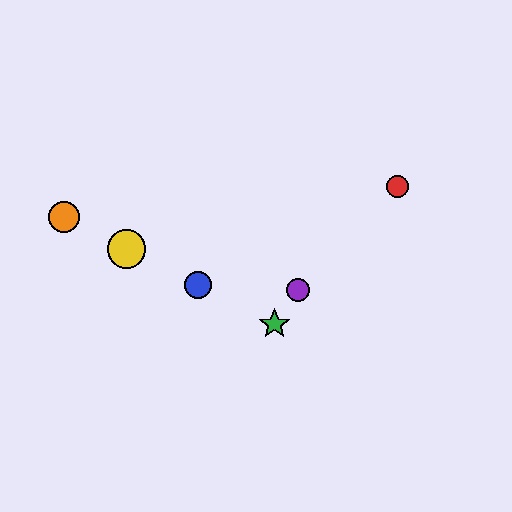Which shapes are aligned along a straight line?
The blue circle, the green star, the yellow circle, the orange circle are aligned along a straight line.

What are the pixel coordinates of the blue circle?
The blue circle is at (198, 285).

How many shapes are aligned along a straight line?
4 shapes (the blue circle, the green star, the yellow circle, the orange circle) are aligned along a straight line.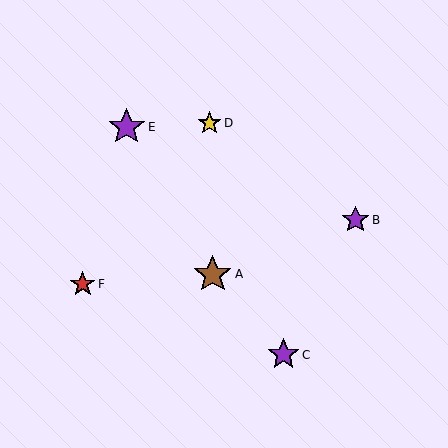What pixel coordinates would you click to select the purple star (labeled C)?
Click at (284, 355) to select the purple star C.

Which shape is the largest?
The brown star (labeled A) is the largest.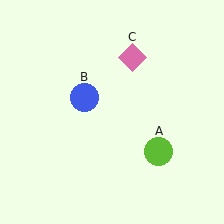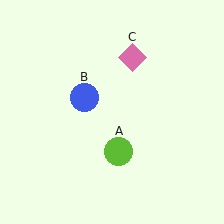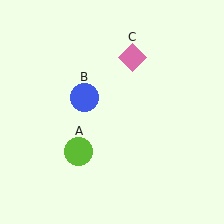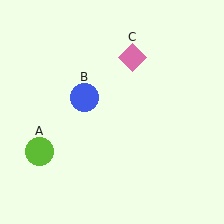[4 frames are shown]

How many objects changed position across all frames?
1 object changed position: lime circle (object A).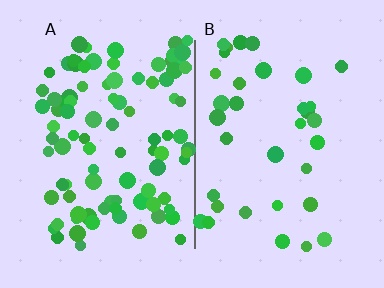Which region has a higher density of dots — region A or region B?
A (the left).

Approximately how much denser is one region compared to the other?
Approximately 2.7× — region A over region B.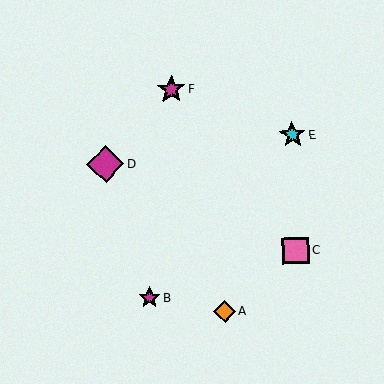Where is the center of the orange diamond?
The center of the orange diamond is at (225, 311).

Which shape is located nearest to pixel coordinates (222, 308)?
The orange diamond (labeled A) at (225, 311) is nearest to that location.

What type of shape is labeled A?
Shape A is an orange diamond.